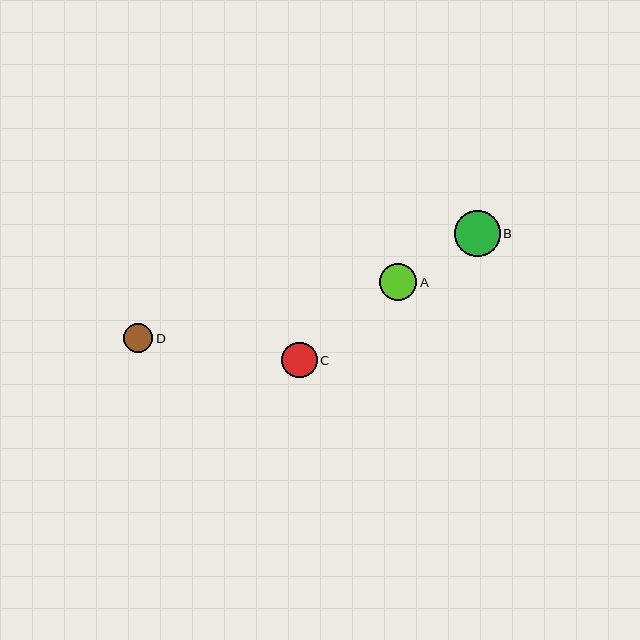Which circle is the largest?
Circle B is the largest with a size of approximately 46 pixels.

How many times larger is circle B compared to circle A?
Circle B is approximately 1.2 times the size of circle A.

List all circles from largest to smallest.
From largest to smallest: B, A, C, D.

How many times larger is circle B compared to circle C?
Circle B is approximately 1.3 times the size of circle C.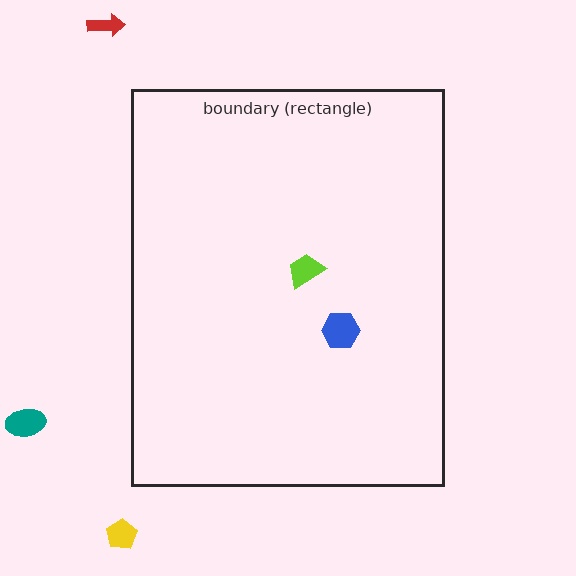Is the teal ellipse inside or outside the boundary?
Outside.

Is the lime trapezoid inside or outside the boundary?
Inside.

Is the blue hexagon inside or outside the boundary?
Inside.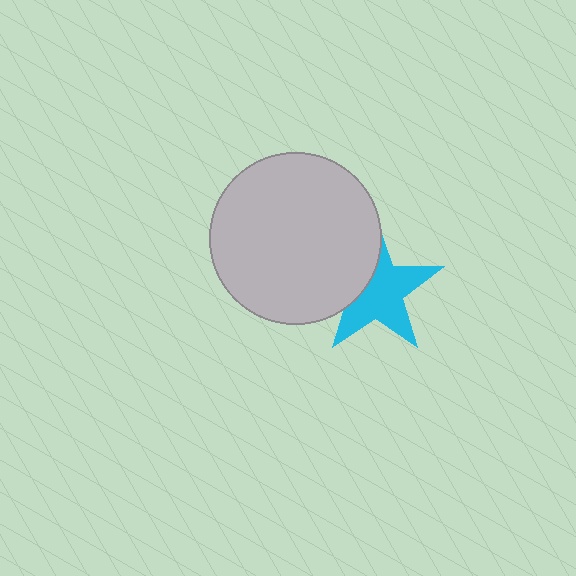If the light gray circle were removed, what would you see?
You would see the complete cyan star.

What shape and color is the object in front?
The object in front is a light gray circle.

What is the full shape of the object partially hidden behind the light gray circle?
The partially hidden object is a cyan star.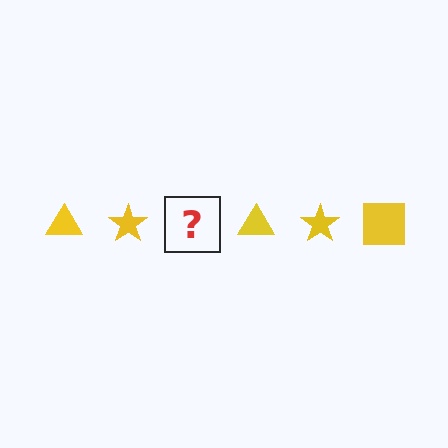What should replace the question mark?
The question mark should be replaced with a yellow square.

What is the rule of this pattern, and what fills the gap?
The rule is that the pattern cycles through triangle, star, square shapes in yellow. The gap should be filled with a yellow square.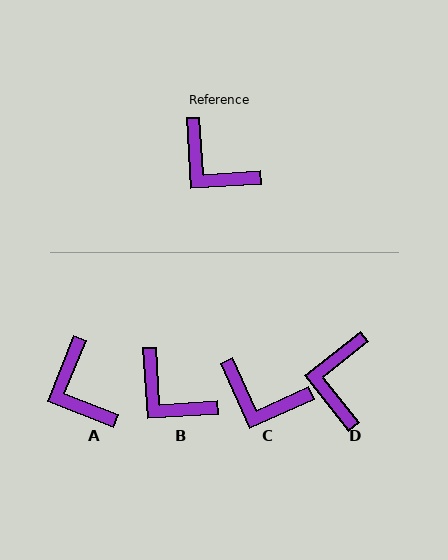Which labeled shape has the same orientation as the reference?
B.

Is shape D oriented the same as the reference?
No, it is off by about 55 degrees.